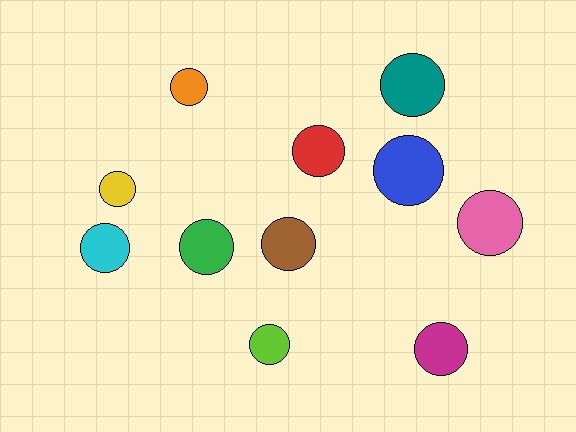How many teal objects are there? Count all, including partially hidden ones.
There is 1 teal object.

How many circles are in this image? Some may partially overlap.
There are 11 circles.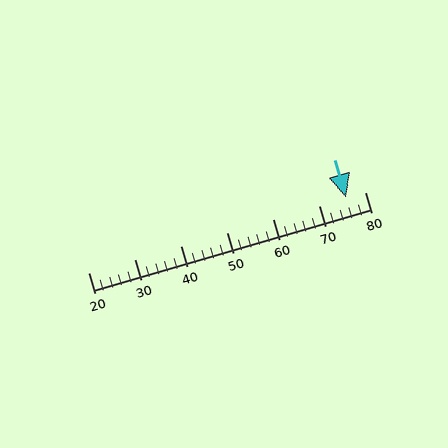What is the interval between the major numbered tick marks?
The major tick marks are spaced 10 units apart.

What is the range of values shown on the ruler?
The ruler shows values from 20 to 80.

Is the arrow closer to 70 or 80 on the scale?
The arrow is closer to 80.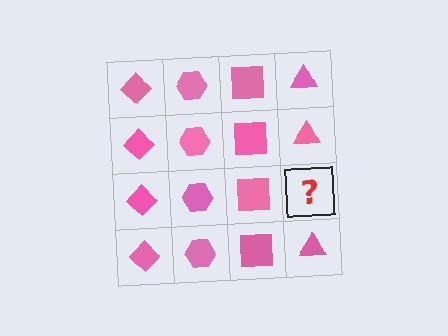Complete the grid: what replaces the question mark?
The question mark should be replaced with a pink triangle.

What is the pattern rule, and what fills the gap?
The rule is that each column has a consistent shape. The gap should be filled with a pink triangle.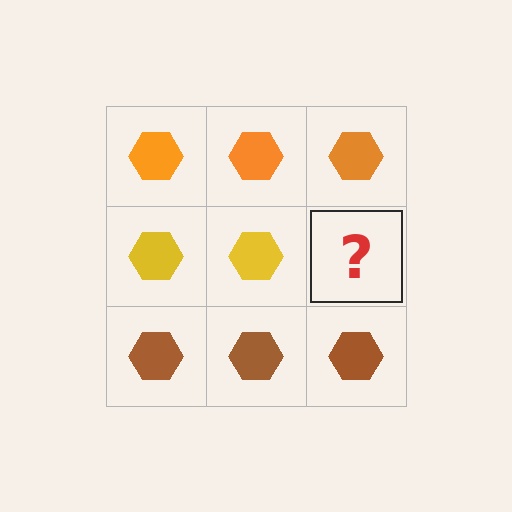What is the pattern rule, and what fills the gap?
The rule is that each row has a consistent color. The gap should be filled with a yellow hexagon.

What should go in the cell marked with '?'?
The missing cell should contain a yellow hexagon.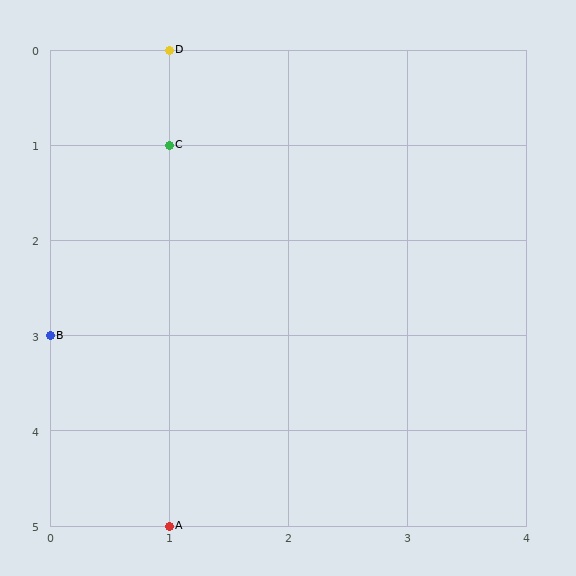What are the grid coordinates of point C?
Point C is at grid coordinates (1, 1).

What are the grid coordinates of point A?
Point A is at grid coordinates (1, 5).